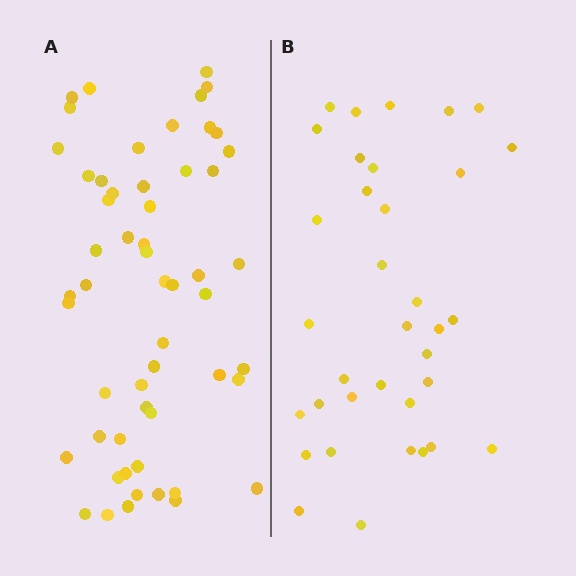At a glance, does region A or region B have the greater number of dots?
Region A (the left region) has more dots.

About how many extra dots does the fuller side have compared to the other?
Region A has approximately 20 more dots than region B.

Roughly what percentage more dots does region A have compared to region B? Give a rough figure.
About 55% more.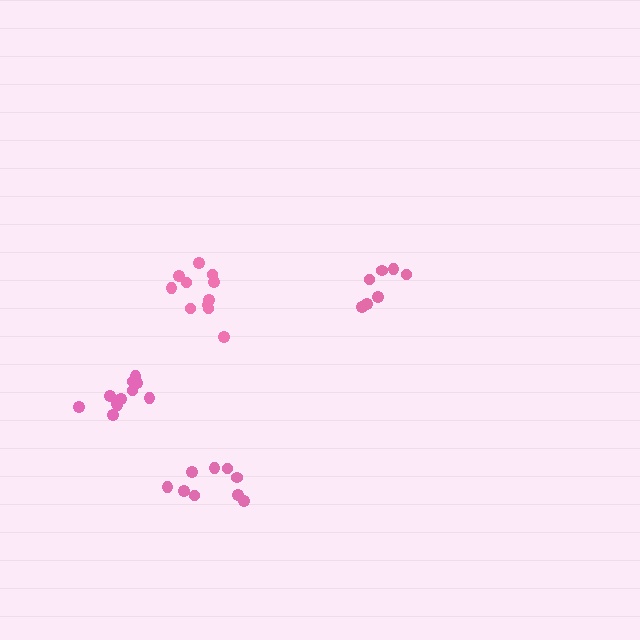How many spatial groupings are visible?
There are 4 spatial groupings.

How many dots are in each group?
Group 1: 7 dots, Group 2: 9 dots, Group 3: 11 dots, Group 4: 12 dots (39 total).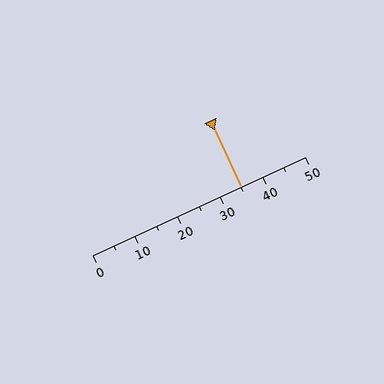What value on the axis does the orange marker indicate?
The marker indicates approximately 35.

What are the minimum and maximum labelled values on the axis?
The axis runs from 0 to 50.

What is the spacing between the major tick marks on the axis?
The major ticks are spaced 10 apart.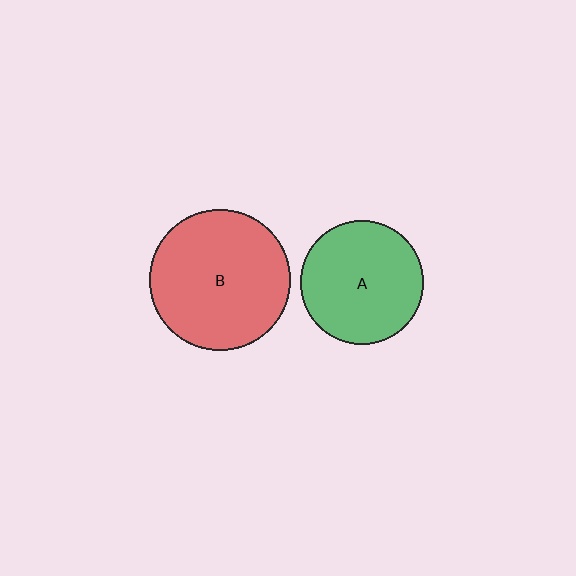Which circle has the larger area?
Circle B (red).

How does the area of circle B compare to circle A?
Approximately 1.3 times.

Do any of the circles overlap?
No, none of the circles overlap.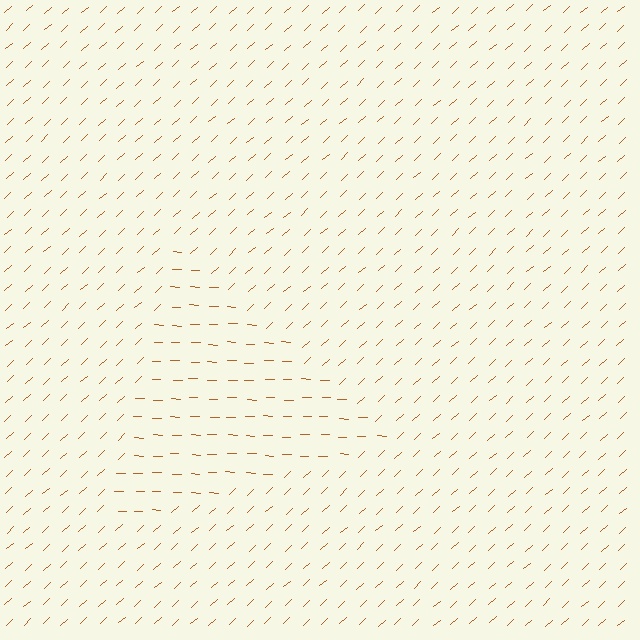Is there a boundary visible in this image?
Yes, there is a texture boundary formed by a change in line orientation.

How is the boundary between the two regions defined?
The boundary is defined purely by a change in line orientation (approximately 45 degrees difference). All lines are the same color and thickness.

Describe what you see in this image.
The image is filled with small brown line segments. A triangle region in the image has lines oriented differently from the surrounding lines, creating a visible texture boundary.